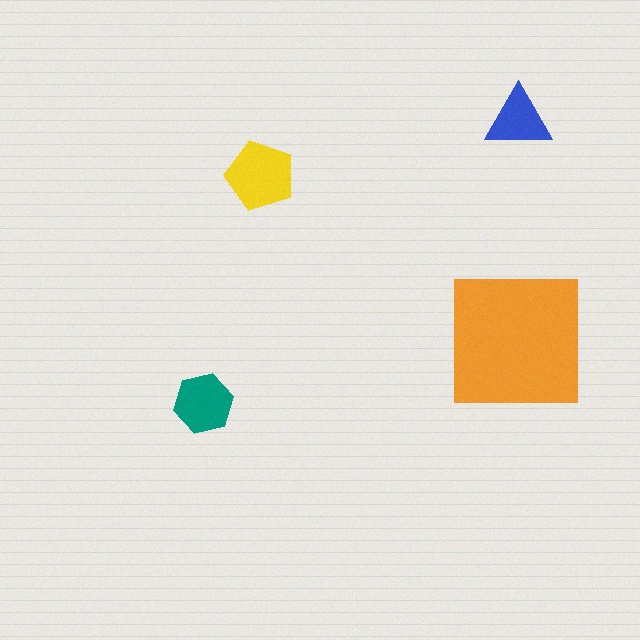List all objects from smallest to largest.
The blue triangle, the teal hexagon, the yellow pentagon, the orange square.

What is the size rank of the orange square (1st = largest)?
1st.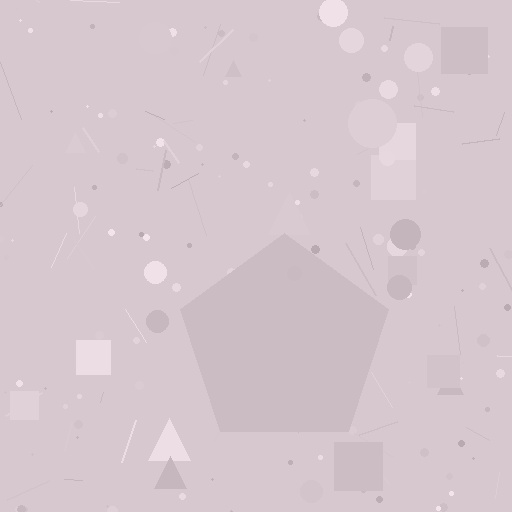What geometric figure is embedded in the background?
A pentagon is embedded in the background.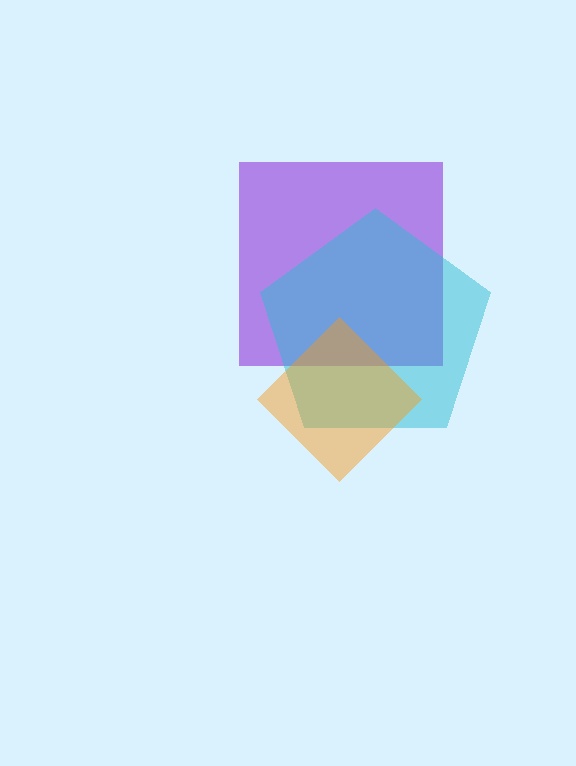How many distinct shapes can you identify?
There are 3 distinct shapes: a purple square, a cyan pentagon, an orange diamond.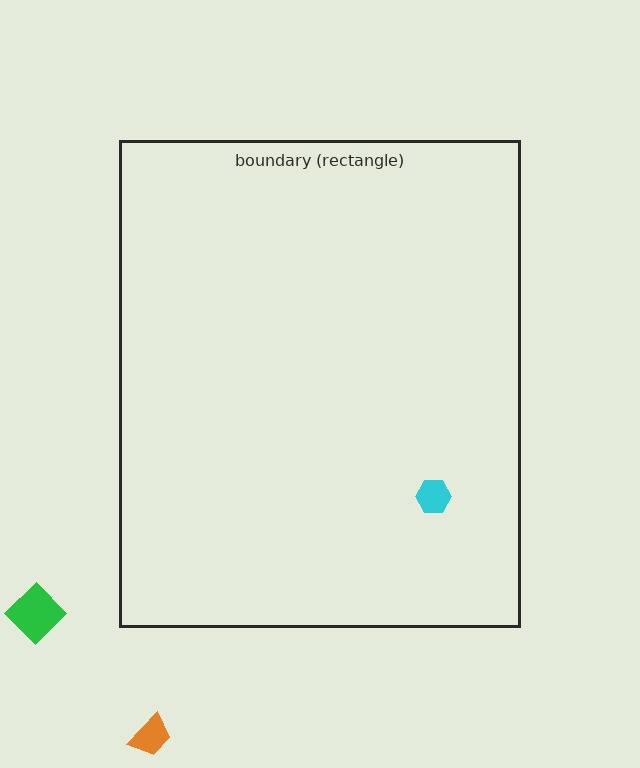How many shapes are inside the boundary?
1 inside, 2 outside.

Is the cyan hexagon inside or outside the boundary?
Inside.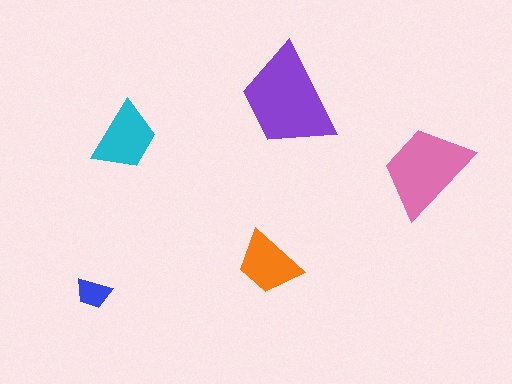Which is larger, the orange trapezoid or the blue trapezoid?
The orange one.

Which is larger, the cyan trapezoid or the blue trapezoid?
The cyan one.